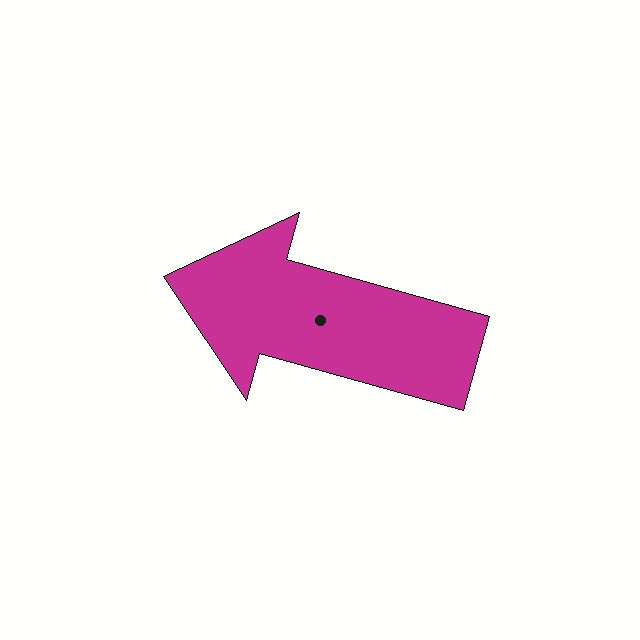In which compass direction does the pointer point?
West.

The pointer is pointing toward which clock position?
Roughly 10 o'clock.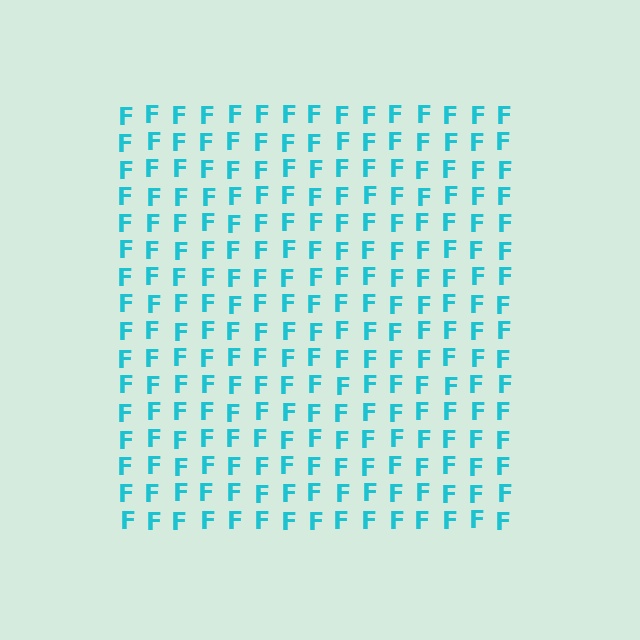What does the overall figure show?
The overall figure shows a square.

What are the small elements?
The small elements are letter F's.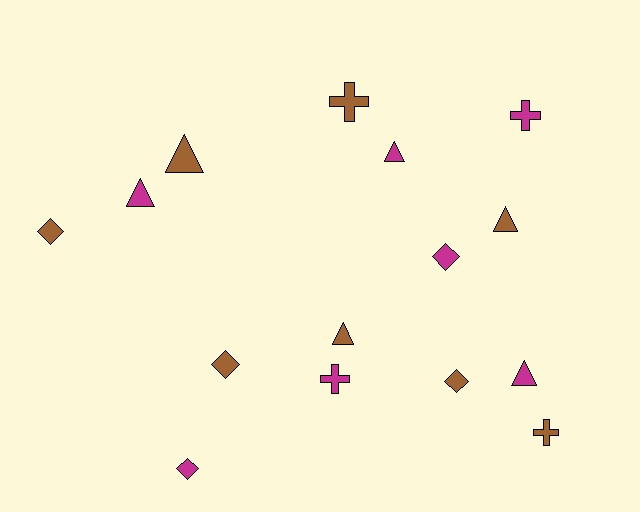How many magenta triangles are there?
There are 3 magenta triangles.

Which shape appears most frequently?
Triangle, with 6 objects.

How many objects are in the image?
There are 15 objects.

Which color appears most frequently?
Brown, with 8 objects.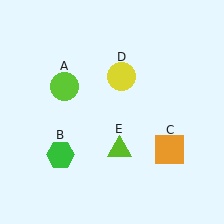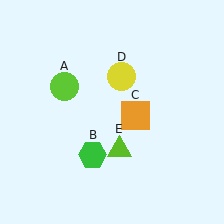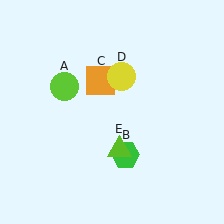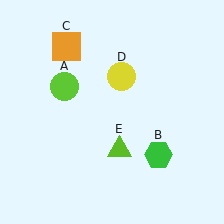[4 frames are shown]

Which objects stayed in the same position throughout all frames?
Lime circle (object A) and yellow circle (object D) and lime triangle (object E) remained stationary.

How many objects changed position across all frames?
2 objects changed position: green hexagon (object B), orange square (object C).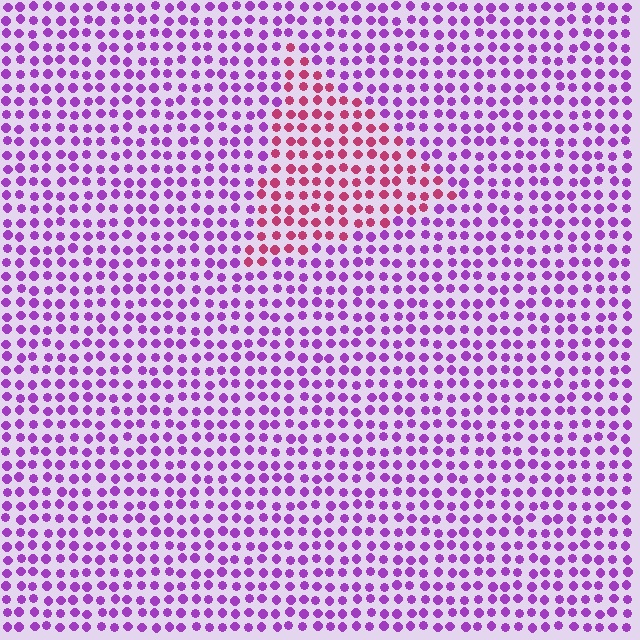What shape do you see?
I see a triangle.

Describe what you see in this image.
The image is filled with small purple elements in a uniform arrangement. A triangle-shaped region is visible where the elements are tinted to a slightly different hue, forming a subtle color boundary.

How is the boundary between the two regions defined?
The boundary is defined purely by a slight shift in hue (about 50 degrees). Spacing, size, and orientation are identical on both sides.